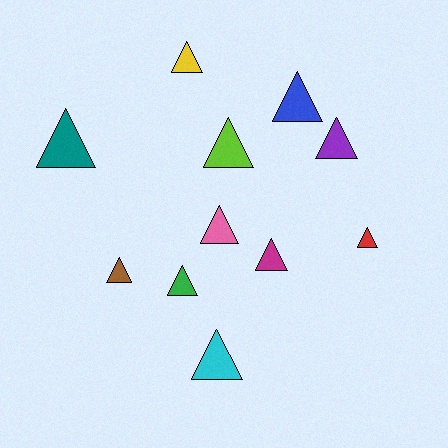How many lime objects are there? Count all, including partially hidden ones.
There is 1 lime object.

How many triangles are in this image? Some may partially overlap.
There are 11 triangles.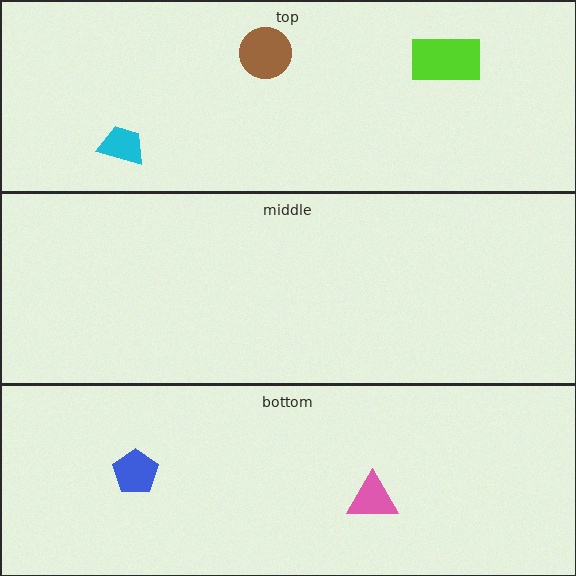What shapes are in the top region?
The brown circle, the cyan trapezoid, the lime rectangle.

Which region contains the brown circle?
The top region.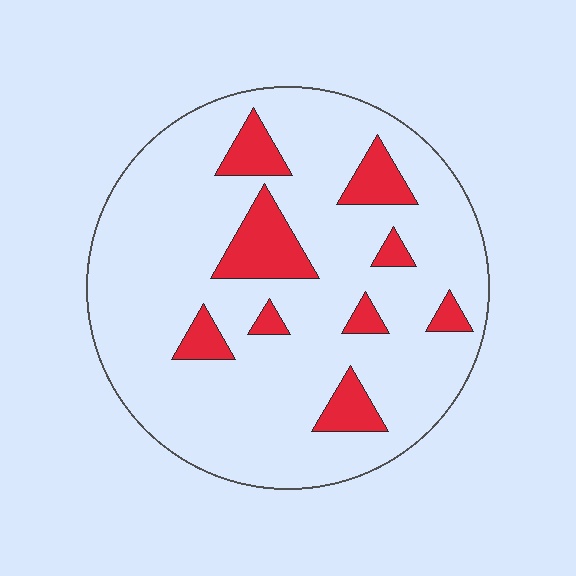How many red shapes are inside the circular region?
9.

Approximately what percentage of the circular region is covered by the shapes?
Approximately 15%.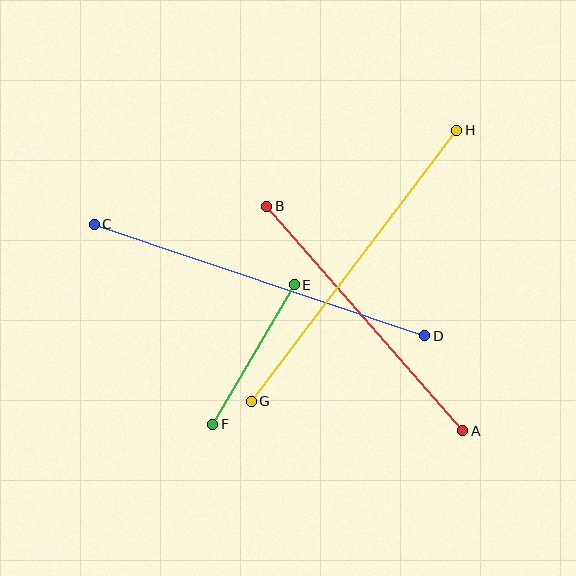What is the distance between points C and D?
The distance is approximately 348 pixels.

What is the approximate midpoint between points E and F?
The midpoint is at approximately (253, 355) pixels.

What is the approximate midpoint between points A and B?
The midpoint is at approximately (365, 319) pixels.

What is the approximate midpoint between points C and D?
The midpoint is at approximately (259, 280) pixels.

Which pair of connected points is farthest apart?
Points C and D are farthest apart.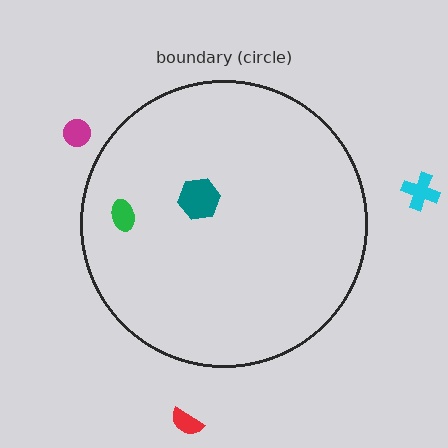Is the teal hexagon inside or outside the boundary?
Inside.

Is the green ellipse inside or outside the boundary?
Inside.